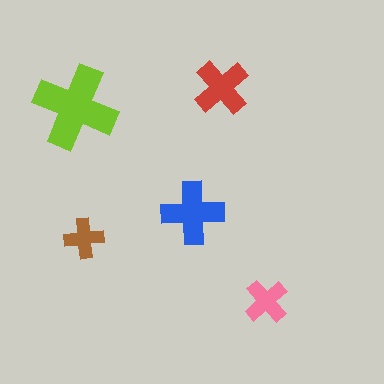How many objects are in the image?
There are 5 objects in the image.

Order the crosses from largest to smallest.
the lime one, the blue one, the red one, the pink one, the brown one.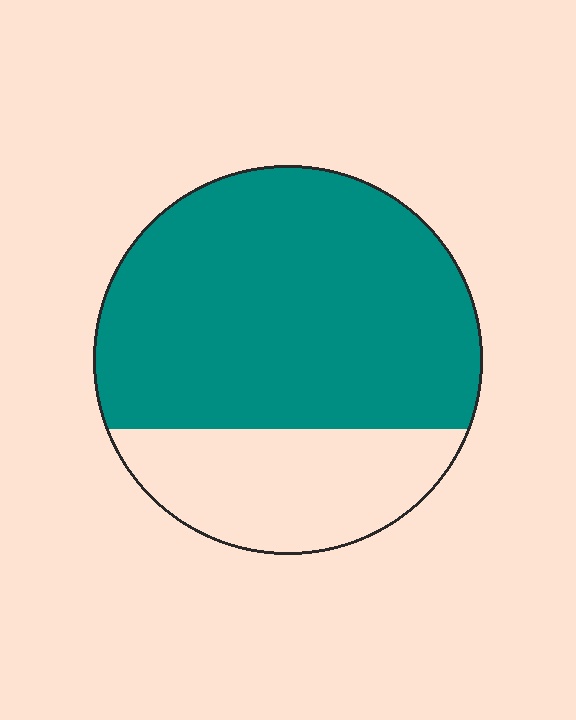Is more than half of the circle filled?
Yes.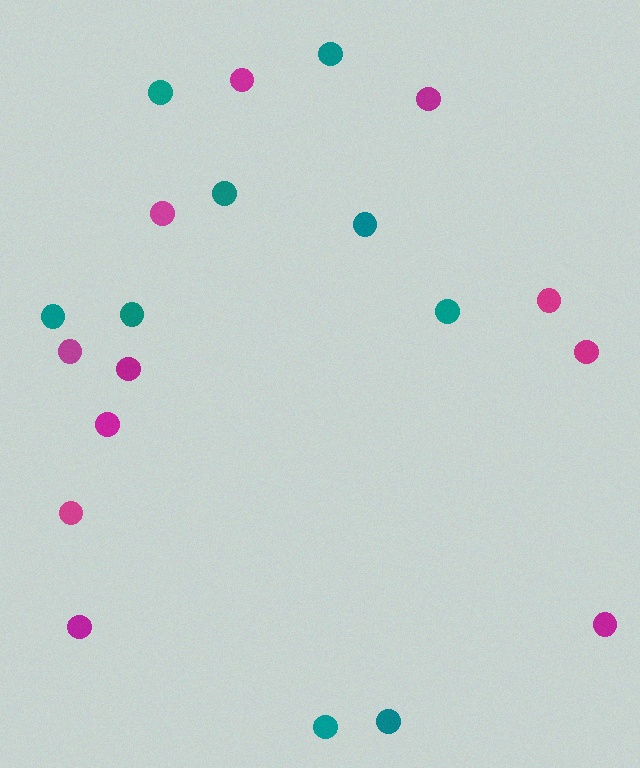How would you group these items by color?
There are 2 groups: one group of teal circles (9) and one group of magenta circles (11).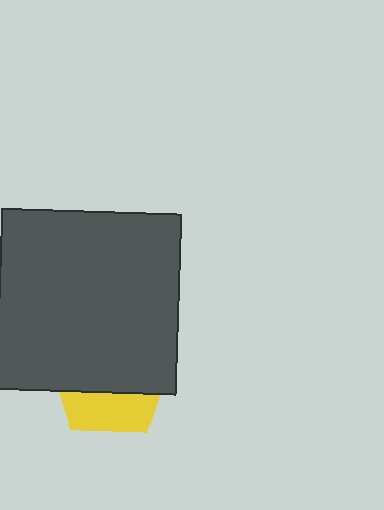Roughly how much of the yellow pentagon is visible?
A small part of it is visible (roughly 34%).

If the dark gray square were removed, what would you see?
You would see the complete yellow pentagon.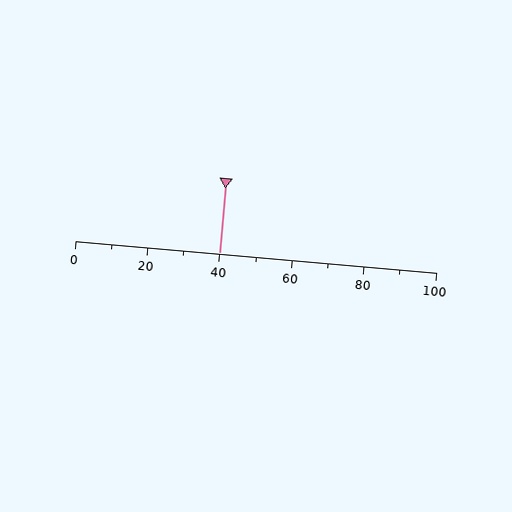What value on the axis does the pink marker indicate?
The marker indicates approximately 40.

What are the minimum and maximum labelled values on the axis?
The axis runs from 0 to 100.